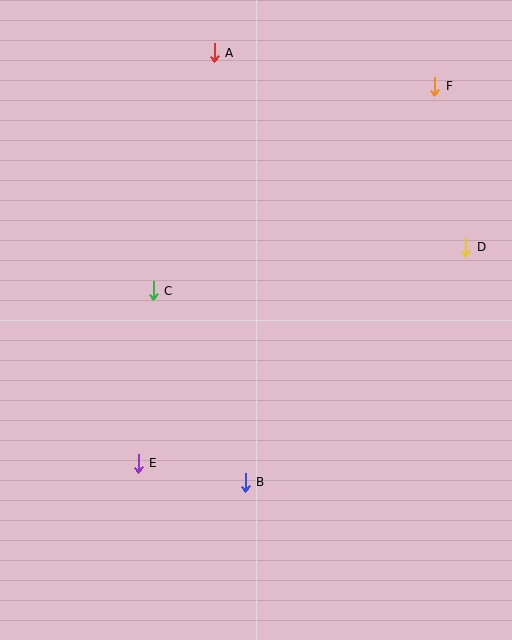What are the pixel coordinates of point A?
Point A is at (214, 53).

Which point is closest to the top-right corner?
Point F is closest to the top-right corner.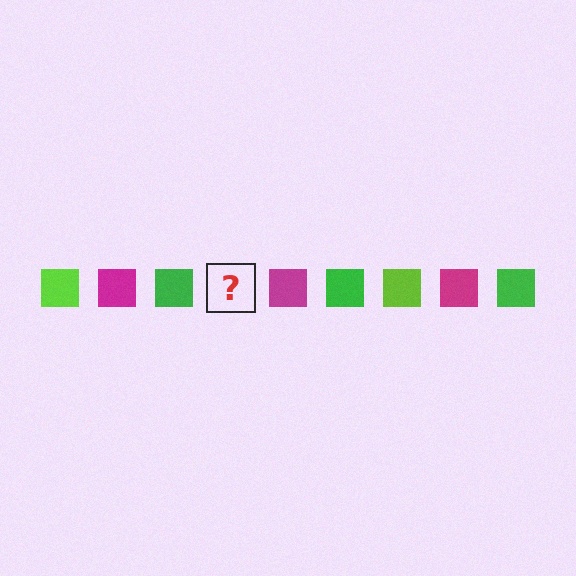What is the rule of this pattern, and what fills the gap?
The rule is that the pattern cycles through lime, magenta, green squares. The gap should be filled with a lime square.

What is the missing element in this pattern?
The missing element is a lime square.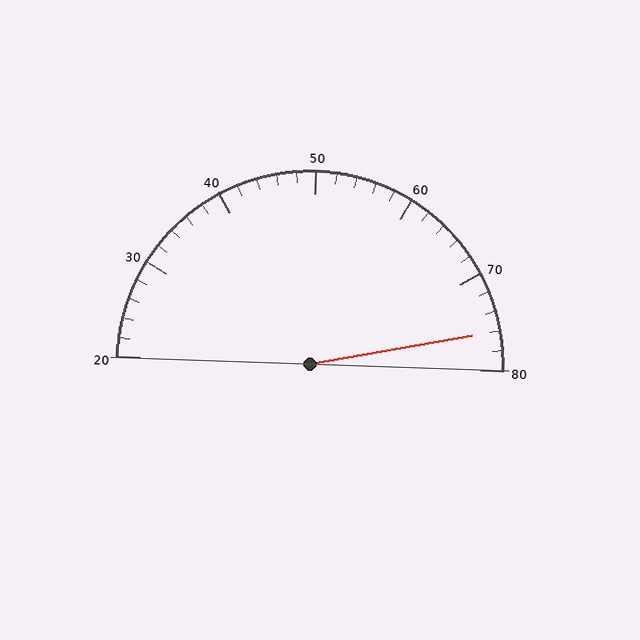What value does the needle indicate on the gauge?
The needle indicates approximately 76.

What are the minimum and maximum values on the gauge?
The gauge ranges from 20 to 80.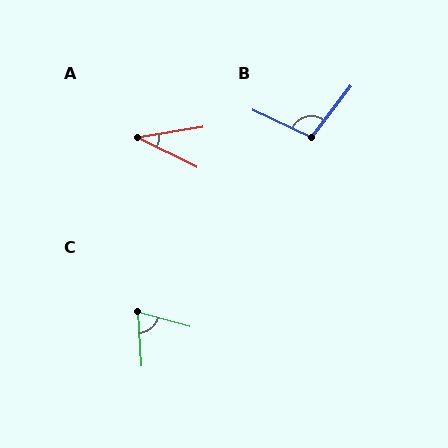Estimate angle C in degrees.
Approximately 71 degrees.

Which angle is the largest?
B, at approximately 102 degrees.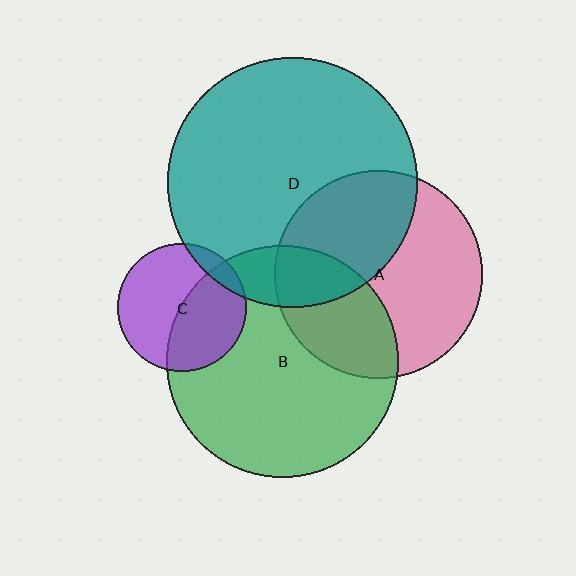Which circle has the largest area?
Circle D (teal).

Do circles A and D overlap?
Yes.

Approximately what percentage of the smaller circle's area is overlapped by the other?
Approximately 40%.